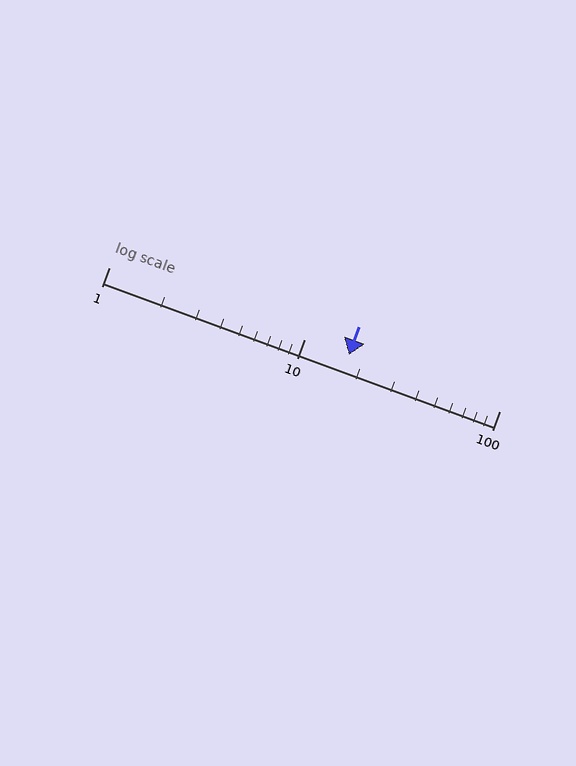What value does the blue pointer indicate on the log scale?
The pointer indicates approximately 17.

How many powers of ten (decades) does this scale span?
The scale spans 2 decades, from 1 to 100.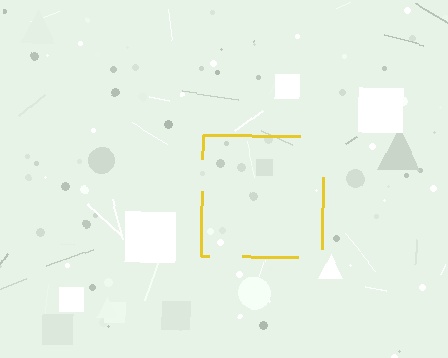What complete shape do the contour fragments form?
The contour fragments form a square.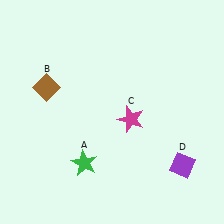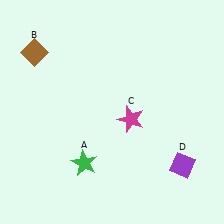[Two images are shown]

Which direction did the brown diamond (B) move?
The brown diamond (B) moved up.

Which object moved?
The brown diamond (B) moved up.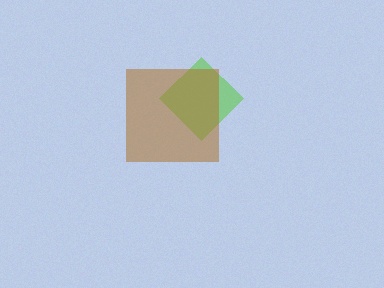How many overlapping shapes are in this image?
There are 2 overlapping shapes in the image.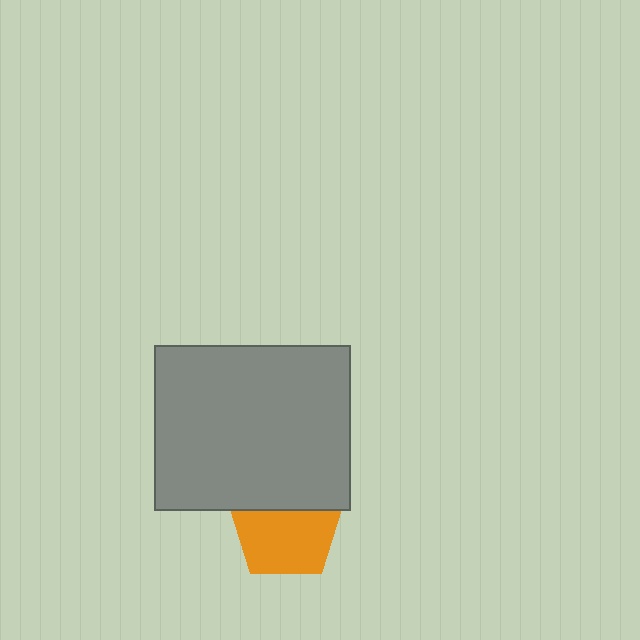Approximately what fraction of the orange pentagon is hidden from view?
Roughly 34% of the orange pentagon is hidden behind the gray rectangle.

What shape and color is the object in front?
The object in front is a gray rectangle.